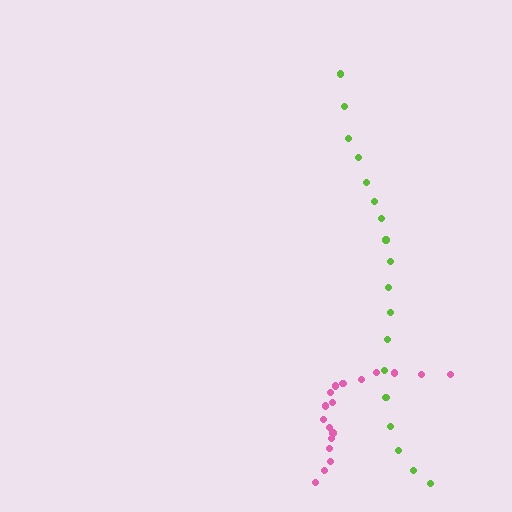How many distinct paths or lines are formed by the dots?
There are 2 distinct paths.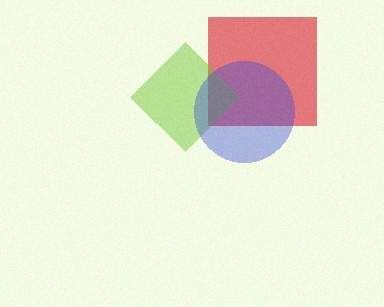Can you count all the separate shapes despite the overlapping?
Yes, there are 3 separate shapes.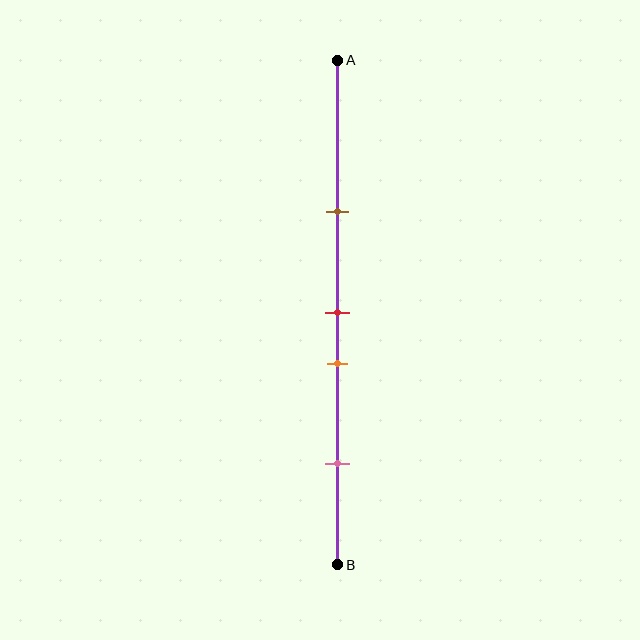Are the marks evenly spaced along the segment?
No, the marks are not evenly spaced.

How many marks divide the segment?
There are 4 marks dividing the segment.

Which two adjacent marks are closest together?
The red and orange marks are the closest adjacent pair.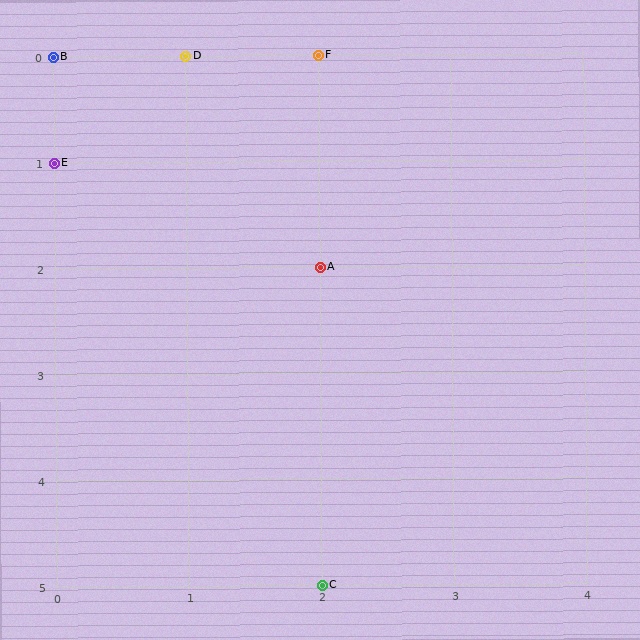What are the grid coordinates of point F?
Point F is at grid coordinates (2, 0).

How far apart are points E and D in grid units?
Points E and D are 1 column and 1 row apart (about 1.4 grid units diagonally).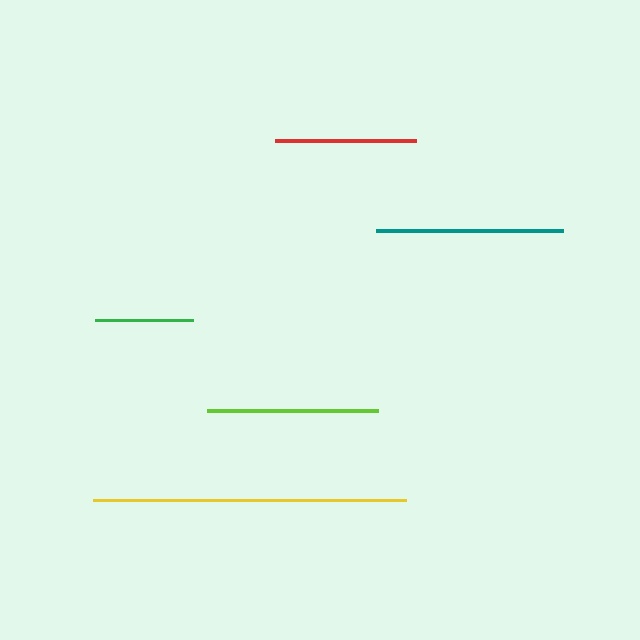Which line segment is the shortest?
The green line is the shortest at approximately 98 pixels.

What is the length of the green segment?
The green segment is approximately 98 pixels long.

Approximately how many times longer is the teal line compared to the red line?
The teal line is approximately 1.3 times the length of the red line.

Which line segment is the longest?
The yellow line is the longest at approximately 313 pixels.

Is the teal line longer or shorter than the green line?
The teal line is longer than the green line.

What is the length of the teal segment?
The teal segment is approximately 187 pixels long.